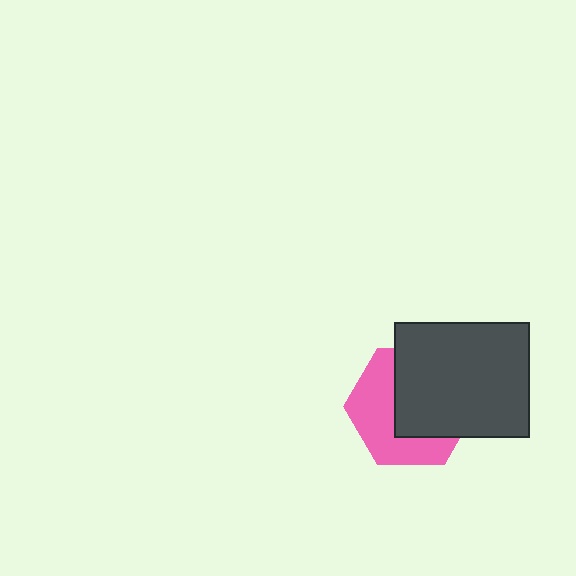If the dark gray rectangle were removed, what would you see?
You would see the complete pink hexagon.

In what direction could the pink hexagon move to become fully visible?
The pink hexagon could move toward the lower-left. That would shift it out from behind the dark gray rectangle entirely.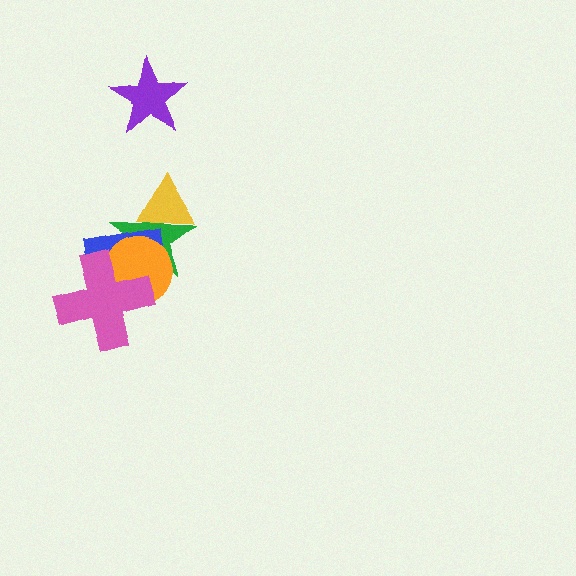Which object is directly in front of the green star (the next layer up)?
The yellow triangle is directly in front of the green star.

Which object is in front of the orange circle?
The pink cross is in front of the orange circle.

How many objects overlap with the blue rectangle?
3 objects overlap with the blue rectangle.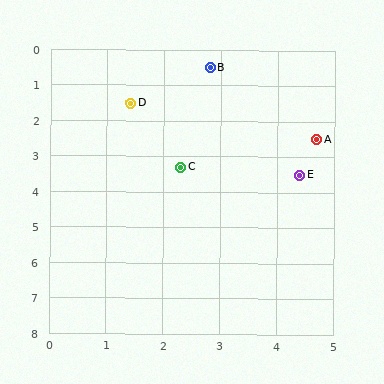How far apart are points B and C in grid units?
Points B and C are about 2.8 grid units apart.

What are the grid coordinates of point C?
Point C is at approximately (2.3, 3.3).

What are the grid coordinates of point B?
Point B is at approximately (2.8, 0.5).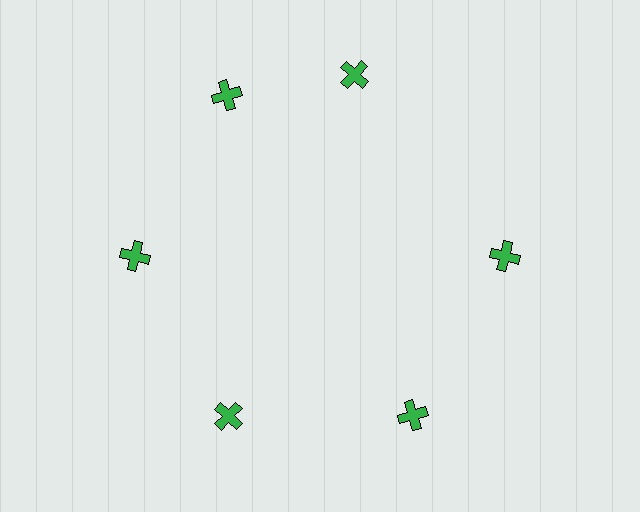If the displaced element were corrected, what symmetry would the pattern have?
It would have 6-fold rotational symmetry — the pattern would map onto itself every 60 degrees.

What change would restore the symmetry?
The symmetry would be restored by rotating it back into even spacing with its neighbors so that all 6 crosses sit at equal angles and equal distance from the center.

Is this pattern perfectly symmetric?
No. The 6 green crosses are arranged in a ring, but one element near the 1 o'clock position is rotated out of alignment along the ring, breaking the 6-fold rotational symmetry.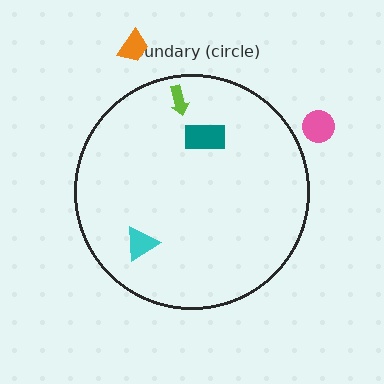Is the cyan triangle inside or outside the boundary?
Inside.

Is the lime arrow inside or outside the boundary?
Inside.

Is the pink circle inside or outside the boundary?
Outside.